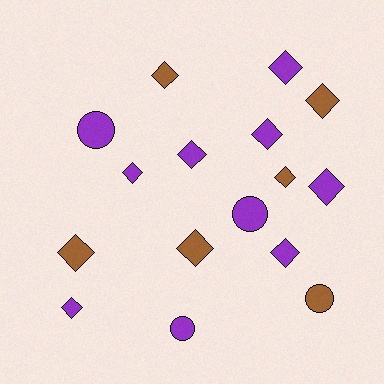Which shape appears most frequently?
Diamond, with 12 objects.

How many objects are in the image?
There are 16 objects.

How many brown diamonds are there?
There are 5 brown diamonds.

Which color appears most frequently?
Purple, with 10 objects.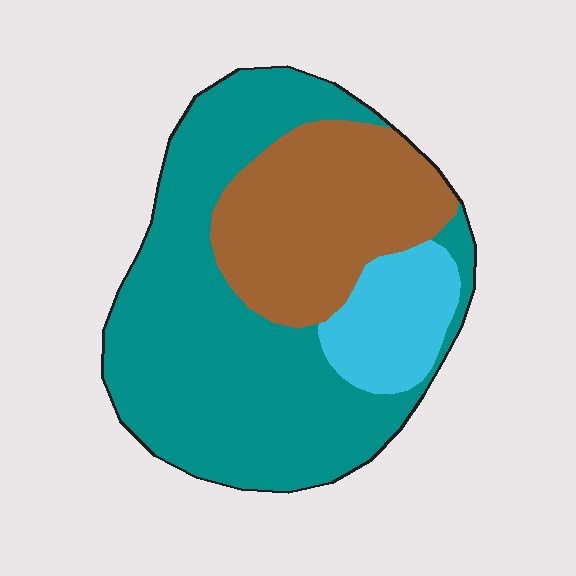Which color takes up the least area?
Cyan, at roughly 15%.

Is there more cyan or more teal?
Teal.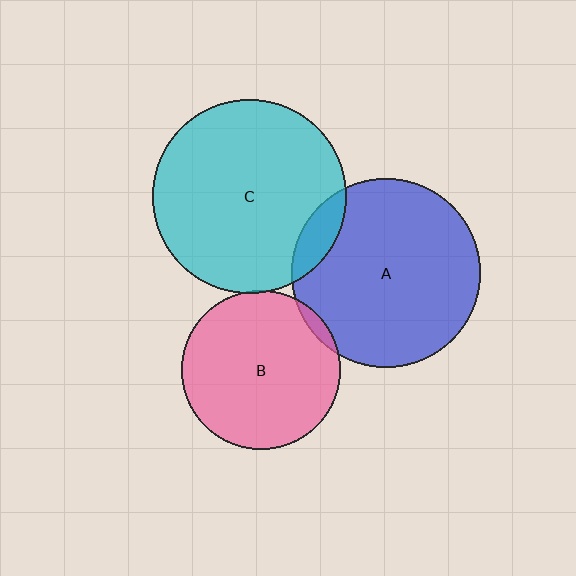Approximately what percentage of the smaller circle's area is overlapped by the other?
Approximately 10%.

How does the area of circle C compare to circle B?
Approximately 1.5 times.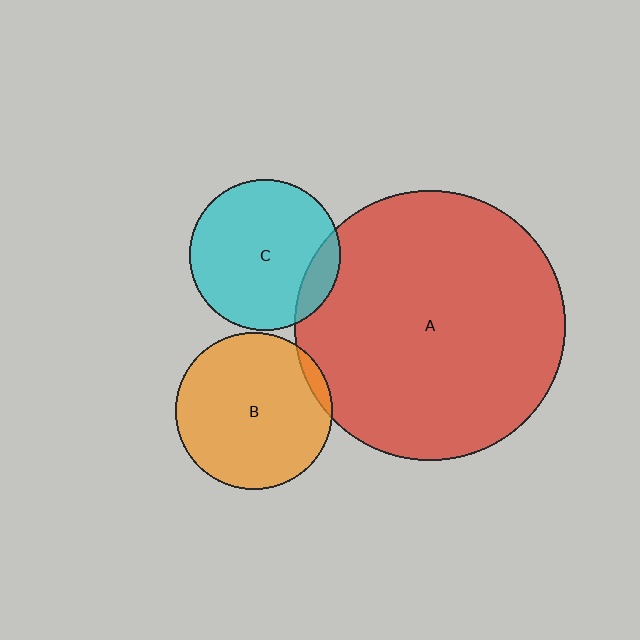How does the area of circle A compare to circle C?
Approximately 3.2 times.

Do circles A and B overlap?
Yes.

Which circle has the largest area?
Circle A (red).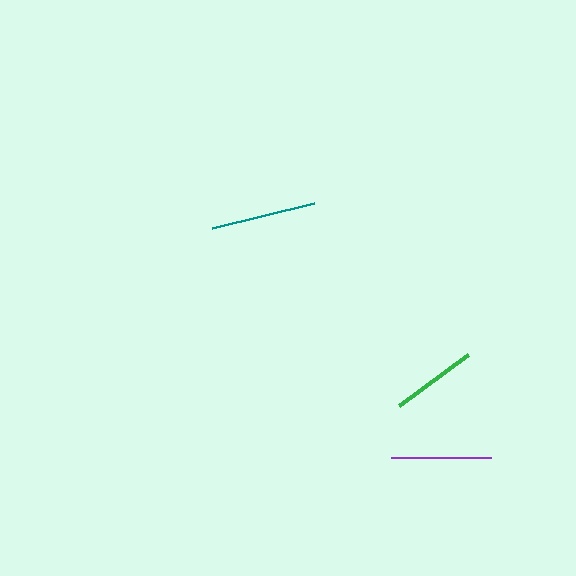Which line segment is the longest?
The teal line is the longest at approximately 105 pixels.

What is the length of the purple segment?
The purple segment is approximately 100 pixels long.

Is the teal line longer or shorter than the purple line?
The teal line is longer than the purple line.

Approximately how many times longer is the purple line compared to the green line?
The purple line is approximately 1.2 times the length of the green line.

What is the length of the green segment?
The green segment is approximately 86 pixels long.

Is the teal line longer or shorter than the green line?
The teal line is longer than the green line.